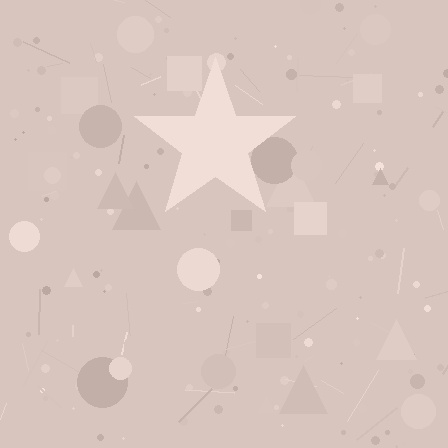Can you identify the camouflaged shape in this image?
The camouflaged shape is a star.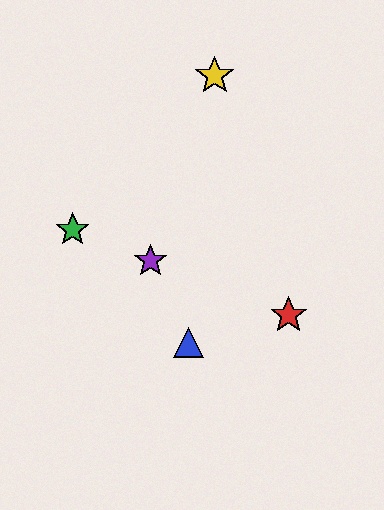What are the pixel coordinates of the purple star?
The purple star is at (151, 261).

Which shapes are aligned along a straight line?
The red star, the green star, the purple star are aligned along a straight line.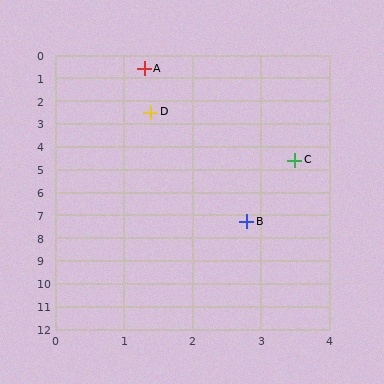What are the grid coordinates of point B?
Point B is at approximately (2.8, 7.3).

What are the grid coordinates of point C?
Point C is at approximately (3.5, 4.6).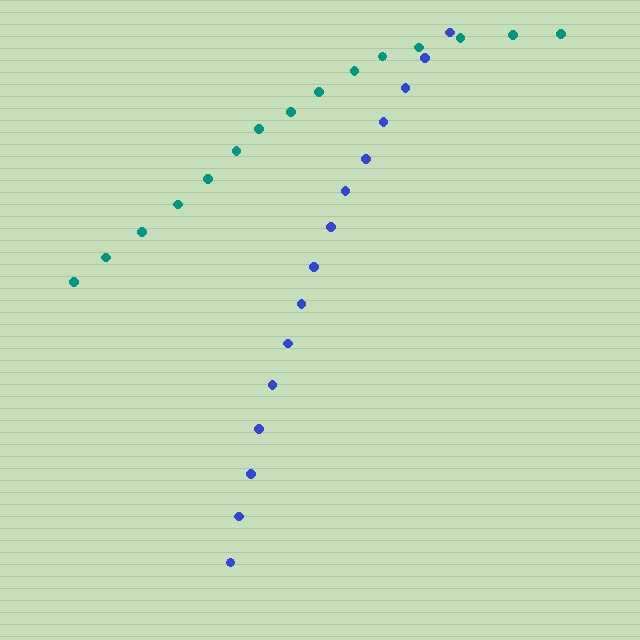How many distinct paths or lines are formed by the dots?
There are 2 distinct paths.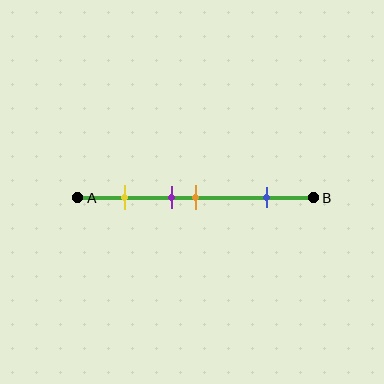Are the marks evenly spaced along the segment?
No, the marks are not evenly spaced.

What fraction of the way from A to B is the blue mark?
The blue mark is approximately 80% (0.8) of the way from A to B.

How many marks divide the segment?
There are 4 marks dividing the segment.